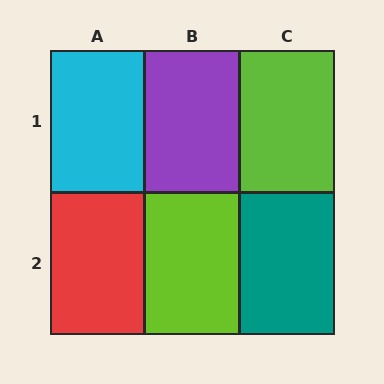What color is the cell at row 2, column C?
Teal.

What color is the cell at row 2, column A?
Red.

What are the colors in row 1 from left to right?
Cyan, purple, lime.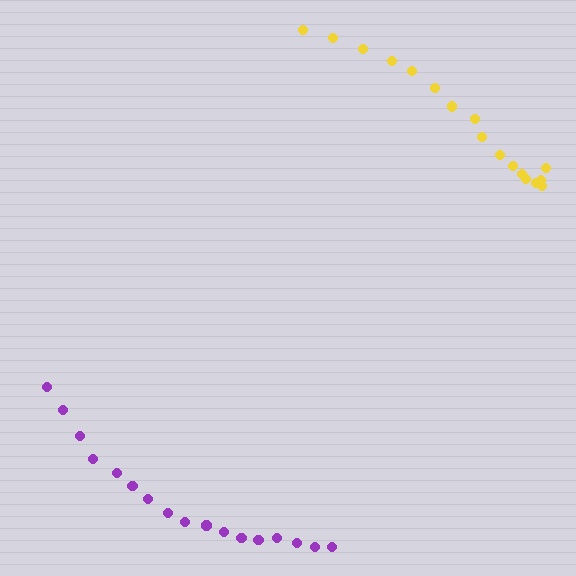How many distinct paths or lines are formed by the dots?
There are 2 distinct paths.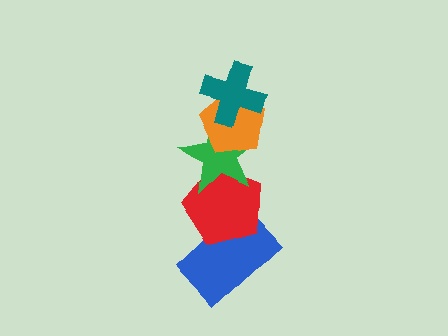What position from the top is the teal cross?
The teal cross is 1st from the top.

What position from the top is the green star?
The green star is 3rd from the top.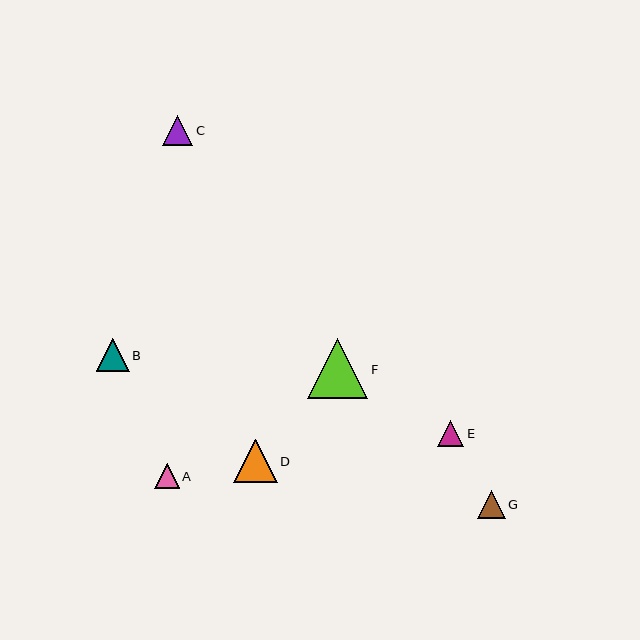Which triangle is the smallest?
Triangle A is the smallest with a size of approximately 25 pixels.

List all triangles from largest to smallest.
From largest to smallest: F, D, B, C, G, E, A.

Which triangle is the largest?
Triangle F is the largest with a size of approximately 60 pixels.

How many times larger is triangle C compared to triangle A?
Triangle C is approximately 1.2 times the size of triangle A.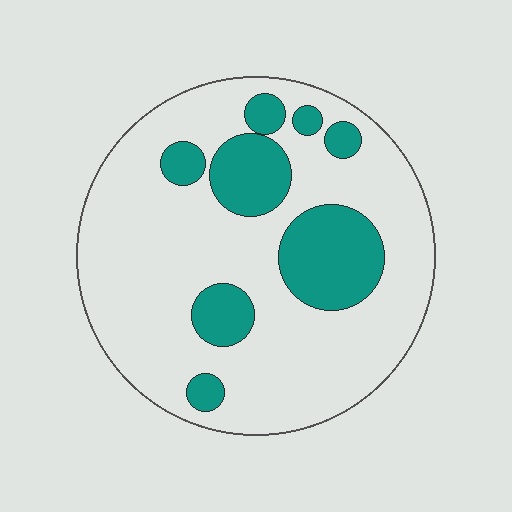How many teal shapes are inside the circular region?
8.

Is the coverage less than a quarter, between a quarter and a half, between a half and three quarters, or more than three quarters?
Less than a quarter.